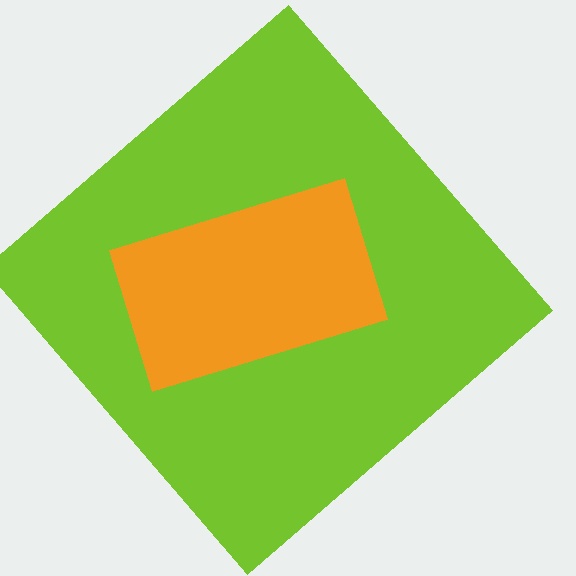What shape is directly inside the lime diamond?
The orange rectangle.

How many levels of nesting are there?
2.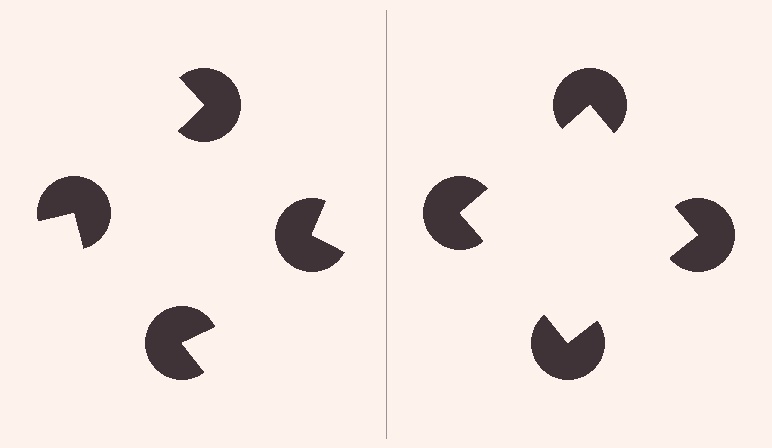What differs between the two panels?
The pac-man discs are positioned identically on both sides; only the wedge orientations differ. On the right they align to a square; on the left they are misaligned.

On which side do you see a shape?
An illusory square appears on the right side. On the left side the wedge cuts are rotated, so no coherent shape forms.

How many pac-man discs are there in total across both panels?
8 — 4 on each side.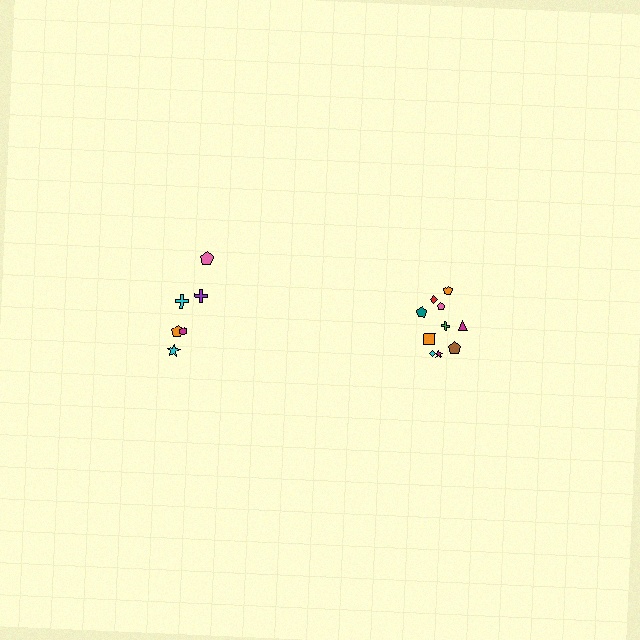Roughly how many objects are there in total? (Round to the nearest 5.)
Roughly 15 objects in total.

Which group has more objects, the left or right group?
The right group.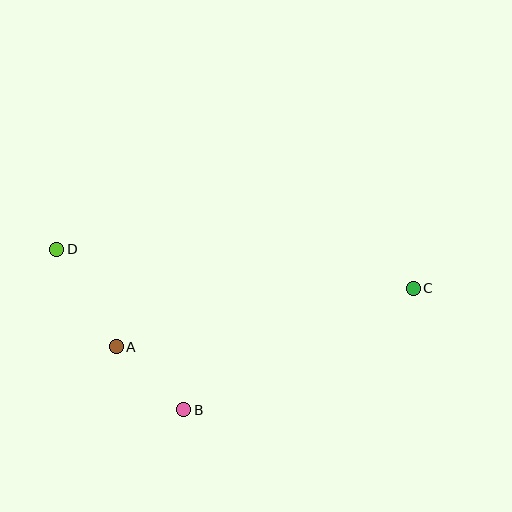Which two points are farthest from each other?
Points C and D are farthest from each other.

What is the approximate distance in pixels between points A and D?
The distance between A and D is approximately 114 pixels.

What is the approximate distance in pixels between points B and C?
The distance between B and C is approximately 260 pixels.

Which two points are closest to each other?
Points A and B are closest to each other.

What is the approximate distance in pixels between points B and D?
The distance between B and D is approximately 205 pixels.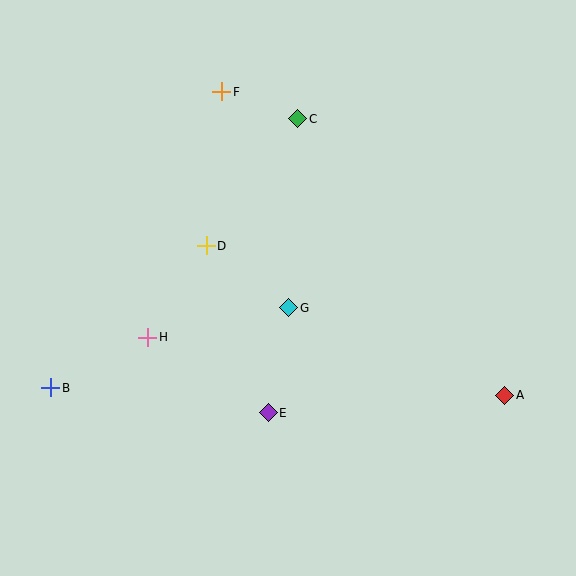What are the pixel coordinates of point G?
Point G is at (289, 308).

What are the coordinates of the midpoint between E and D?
The midpoint between E and D is at (237, 329).